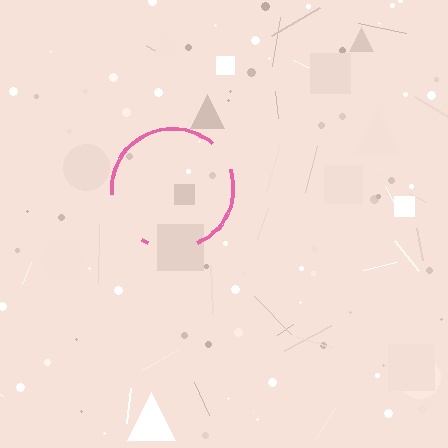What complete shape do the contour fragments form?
The contour fragments form a circle.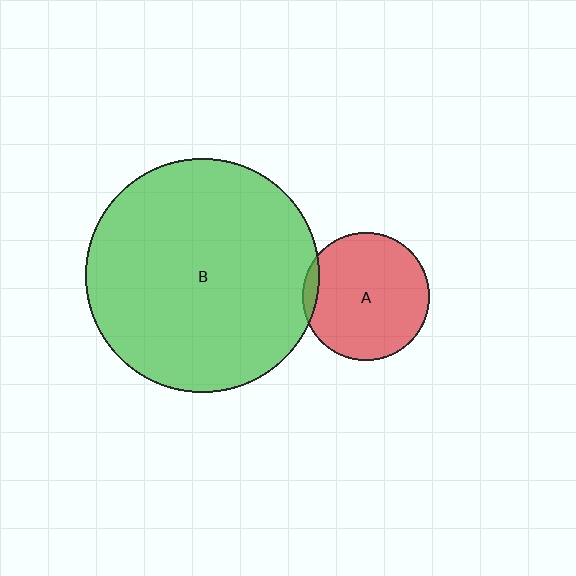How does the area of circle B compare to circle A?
Approximately 3.4 times.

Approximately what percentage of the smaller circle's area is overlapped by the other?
Approximately 5%.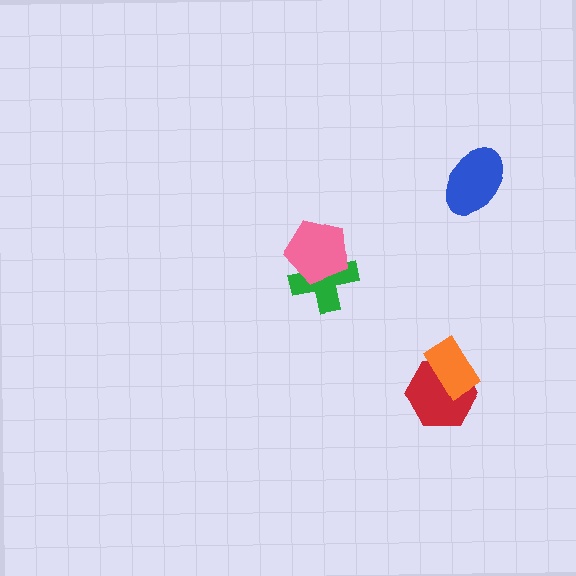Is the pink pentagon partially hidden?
No, no other shape covers it.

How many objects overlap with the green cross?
1 object overlaps with the green cross.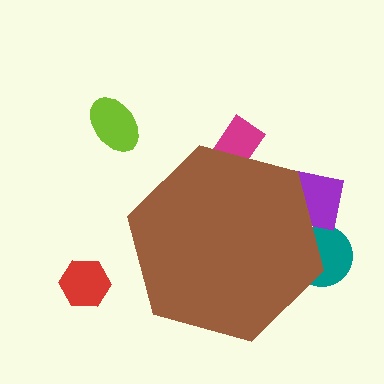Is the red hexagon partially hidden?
No, the red hexagon is fully visible.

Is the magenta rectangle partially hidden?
Yes, the magenta rectangle is partially hidden behind the brown hexagon.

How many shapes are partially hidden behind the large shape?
3 shapes are partially hidden.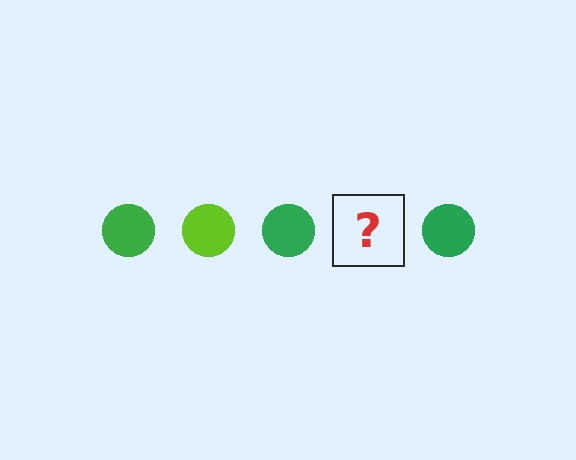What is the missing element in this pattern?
The missing element is a lime circle.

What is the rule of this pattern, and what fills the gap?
The rule is that the pattern cycles through green, lime circles. The gap should be filled with a lime circle.